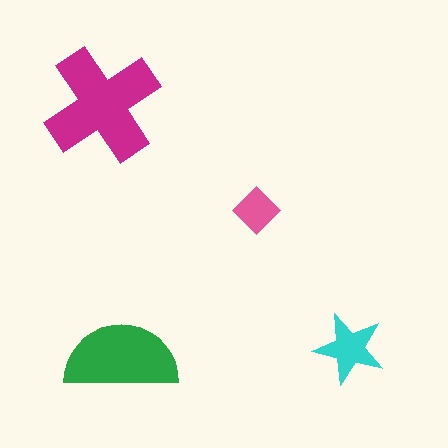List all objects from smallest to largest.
The pink diamond, the cyan star, the green semicircle, the magenta cross.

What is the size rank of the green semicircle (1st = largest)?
2nd.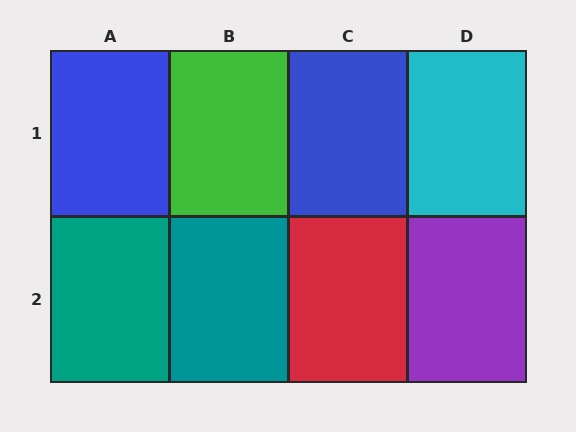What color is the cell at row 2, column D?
Purple.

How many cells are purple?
1 cell is purple.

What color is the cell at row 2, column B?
Teal.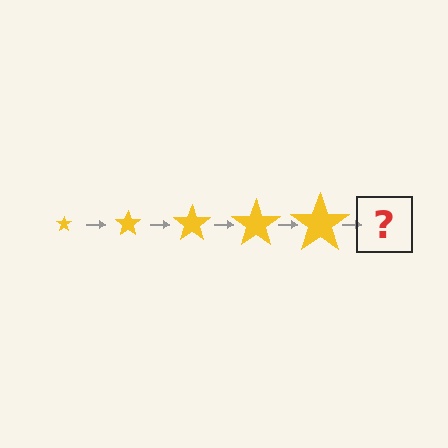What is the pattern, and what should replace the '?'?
The pattern is that the star gets progressively larger each step. The '?' should be a yellow star, larger than the previous one.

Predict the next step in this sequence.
The next step is a yellow star, larger than the previous one.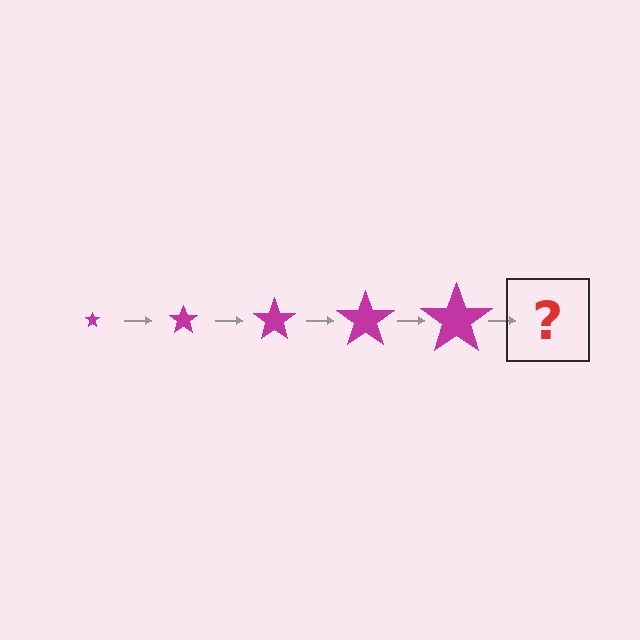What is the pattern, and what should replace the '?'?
The pattern is that the star gets progressively larger each step. The '?' should be a magenta star, larger than the previous one.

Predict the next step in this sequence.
The next step is a magenta star, larger than the previous one.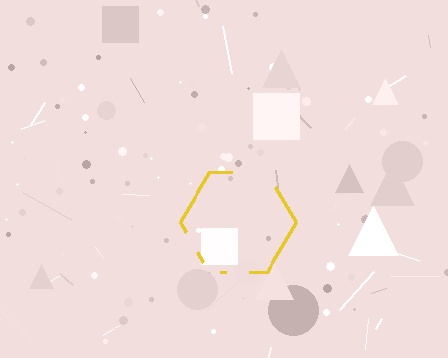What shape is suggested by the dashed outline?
The dashed outline suggests a hexagon.